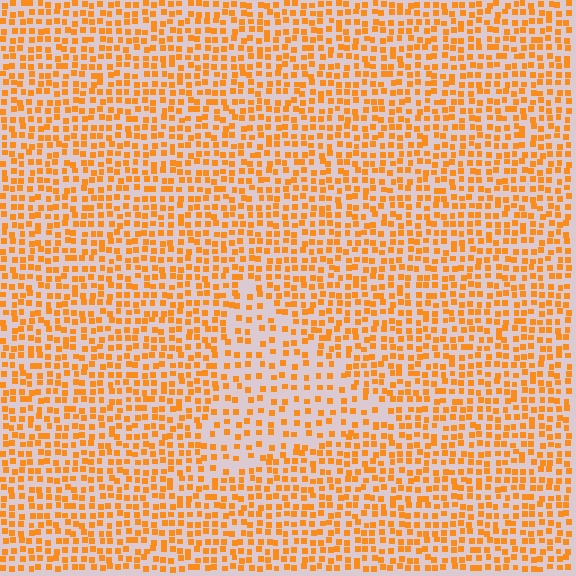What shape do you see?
I see a triangle.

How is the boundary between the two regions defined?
The boundary is defined by a change in element density (approximately 1.7x ratio). All elements are the same color, size, and shape.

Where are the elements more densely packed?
The elements are more densely packed outside the triangle boundary.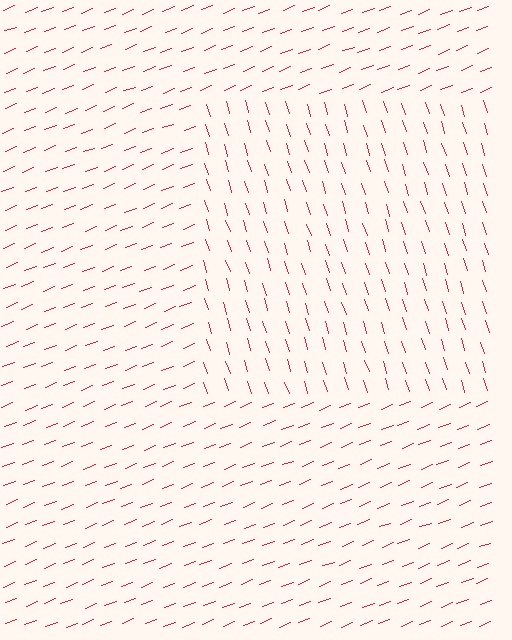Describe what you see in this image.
The image is filled with small red line segments. A rectangle region in the image has lines oriented differently from the surrounding lines, creating a visible texture boundary.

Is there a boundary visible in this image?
Yes, there is a texture boundary formed by a change in line orientation.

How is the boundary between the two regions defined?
The boundary is defined purely by a change in line orientation (approximately 87 degrees difference). All lines are the same color and thickness.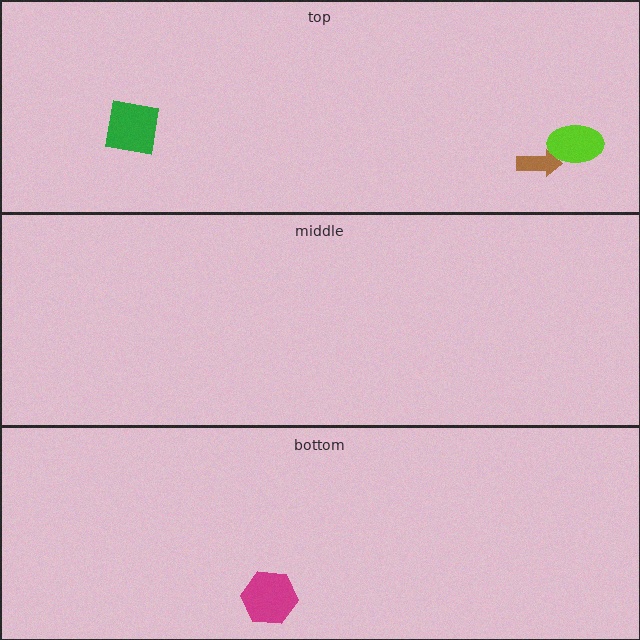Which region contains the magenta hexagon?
The bottom region.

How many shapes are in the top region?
3.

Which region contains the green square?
The top region.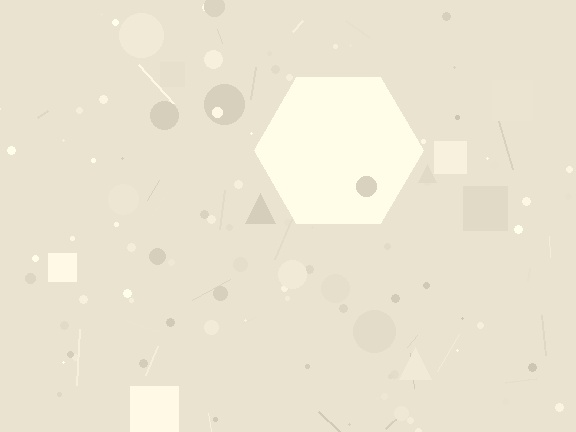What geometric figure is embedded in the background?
A hexagon is embedded in the background.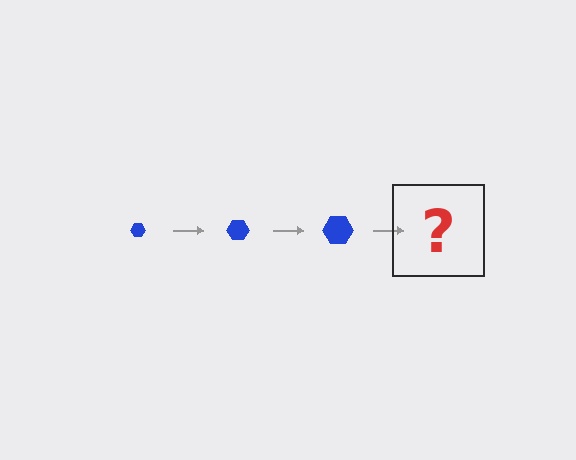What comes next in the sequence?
The next element should be a blue hexagon, larger than the previous one.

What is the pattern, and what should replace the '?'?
The pattern is that the hexagon gets progressively larger each step. The '?' should be a blue hexagon, larger than the previous one.